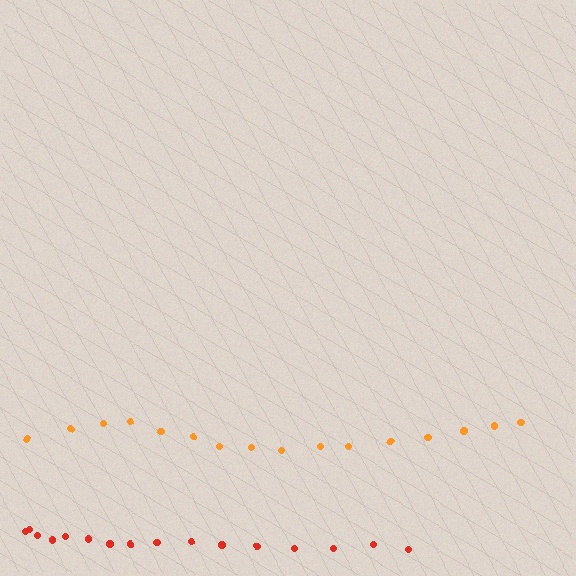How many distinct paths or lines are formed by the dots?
There are 2 distinct paths.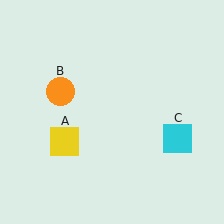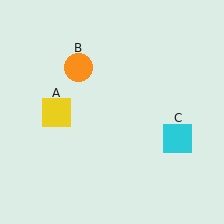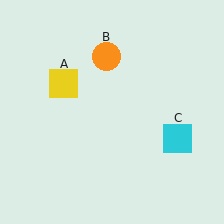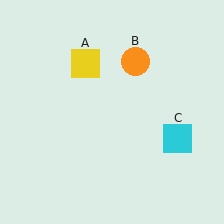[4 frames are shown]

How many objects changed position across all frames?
2 objects changed position: yellow square (object A), orange circle (object B).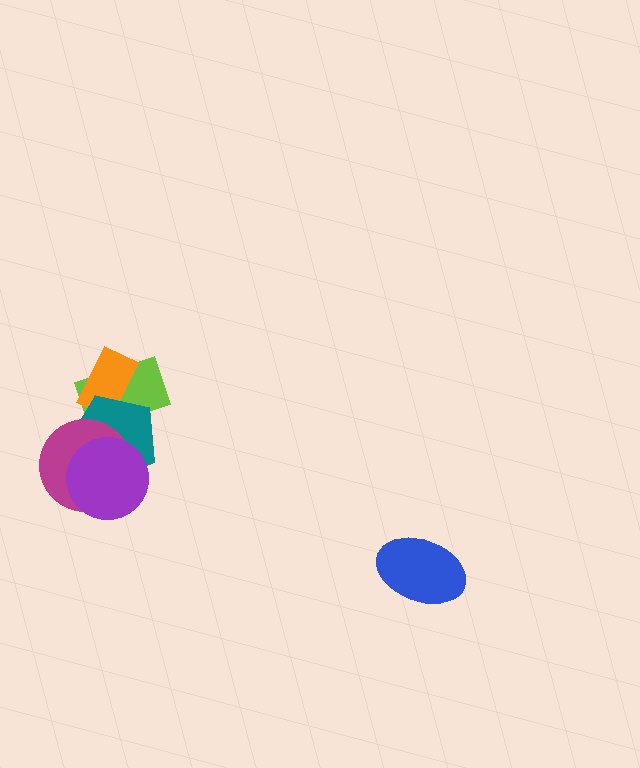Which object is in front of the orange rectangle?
The teal pentagon is in front of the orange rectangle.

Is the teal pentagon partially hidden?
Yes, it is partially covered by another shape.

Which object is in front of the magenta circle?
The purple circle is in front of the magenta circle.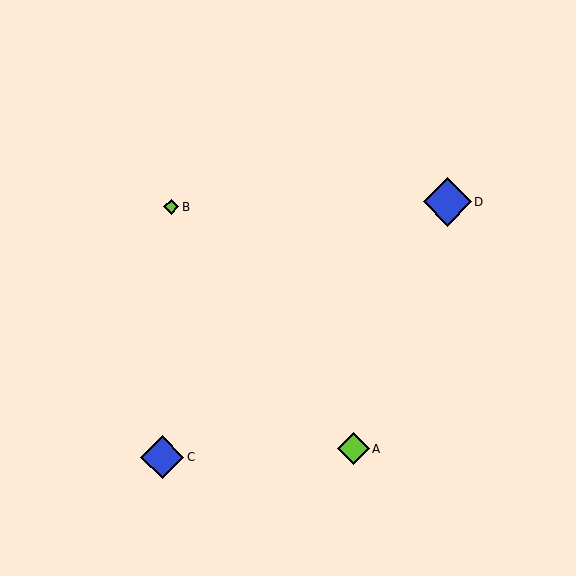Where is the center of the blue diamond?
The center of the blue diamond is at (162, 457).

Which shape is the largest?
The blue diamond (labeled D) is the largest.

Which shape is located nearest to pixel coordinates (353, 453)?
The lime diamond (labeled A) at (353, 449) is nearest to that location.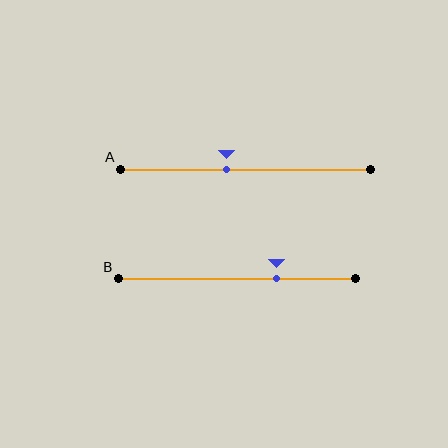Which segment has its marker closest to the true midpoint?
Segment A has its marker closest to the true midpoint.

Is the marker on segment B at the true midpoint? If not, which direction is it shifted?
No, the marker on segment B is shifted to the right by about 17% of the segment length.